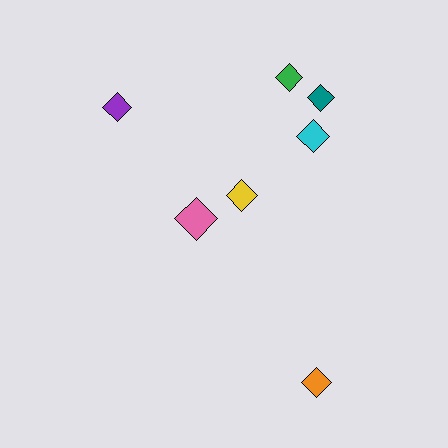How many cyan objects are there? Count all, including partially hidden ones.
There is 1 cyan object.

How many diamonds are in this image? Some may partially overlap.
There are 7 diamonds.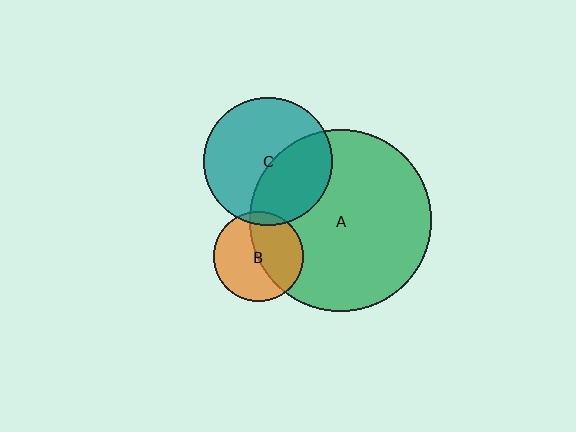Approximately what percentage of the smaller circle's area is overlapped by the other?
Approximately 40%.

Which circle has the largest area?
Circle A (green).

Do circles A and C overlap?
Yes.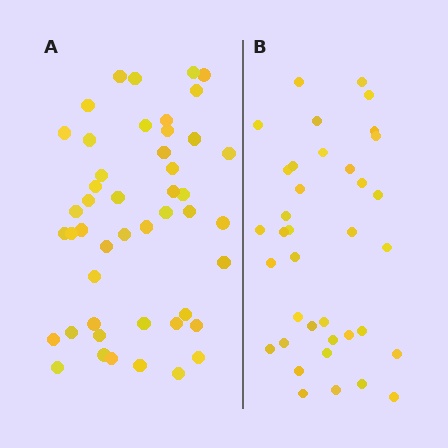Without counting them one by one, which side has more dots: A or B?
Region A (the left region) has more dots.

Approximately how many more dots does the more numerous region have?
Region A has roughly 10 or so more dots than region B.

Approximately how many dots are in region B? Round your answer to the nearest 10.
About 40 dots. (The exact count is 37, which rounds to 40.)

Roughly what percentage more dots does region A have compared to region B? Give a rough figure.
About 25% more.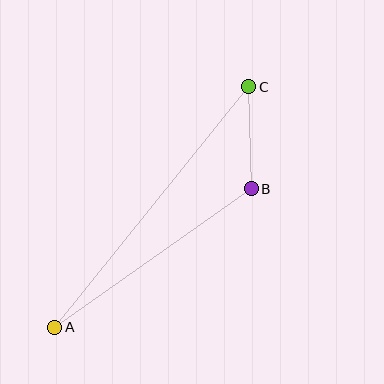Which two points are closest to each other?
Points B and C are closest to each other.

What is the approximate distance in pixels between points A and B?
The distance between A and B is approximately 241 pixels.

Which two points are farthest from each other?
Points A and C are farthest from each other.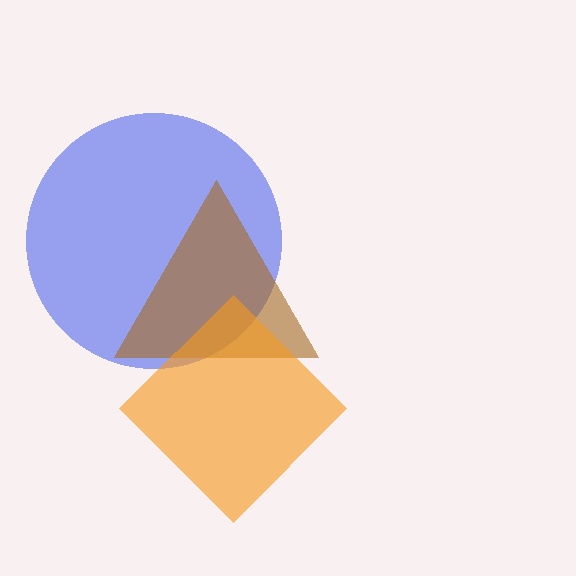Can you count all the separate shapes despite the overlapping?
Yes, there are 3 separate shapes.